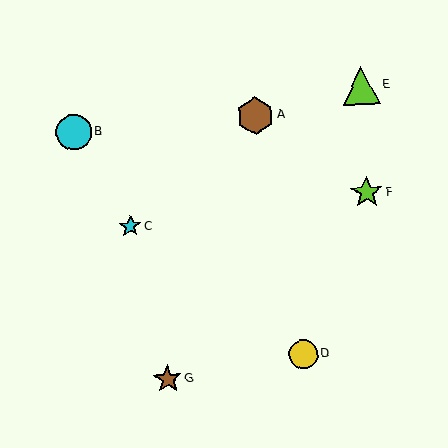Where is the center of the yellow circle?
The center of the yellow circle is at (303, 354).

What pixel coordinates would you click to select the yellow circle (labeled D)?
Click at (303, 354) to select the yellow circle D.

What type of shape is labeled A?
Shape A is a brown hexagon.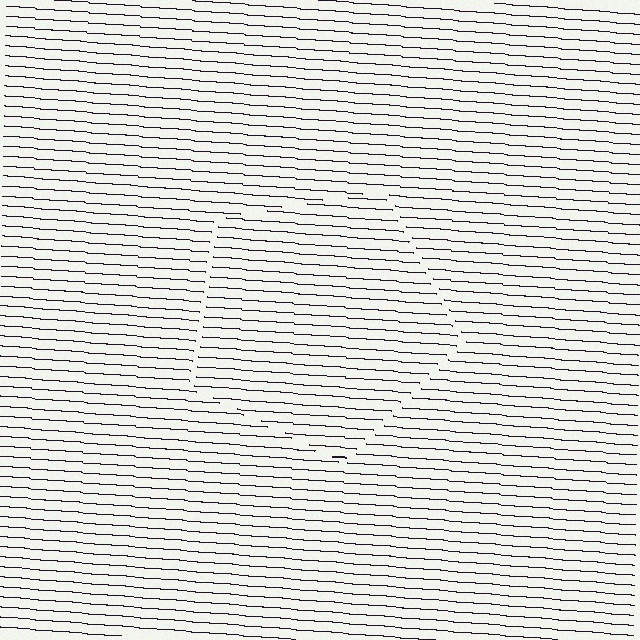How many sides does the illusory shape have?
5 sides — the line-ends trace a pentagon.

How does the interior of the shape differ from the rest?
The interior of the shape contains the same grating, shifted by half a period — the contour is defined by the phase discontinuity where line-ends from the inner and outer gratings abut.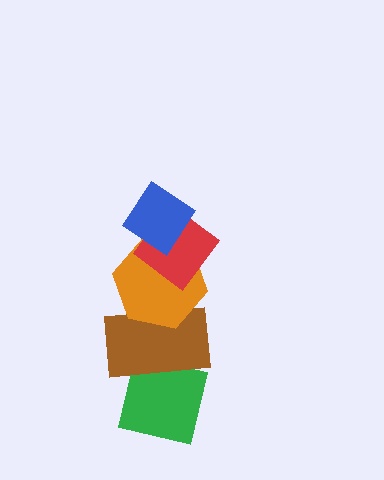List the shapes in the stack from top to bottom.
From top to bottom: the blue diamond, the red diamond, the orange hexagon, the brown rectangle, the green square.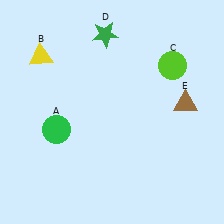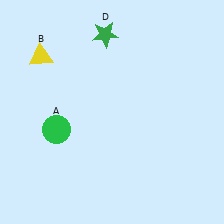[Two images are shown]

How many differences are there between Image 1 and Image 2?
There are 2 differences between the two images.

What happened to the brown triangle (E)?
The brown triangle (E) was removed in Image 2. It was in the top-right area of Image 1.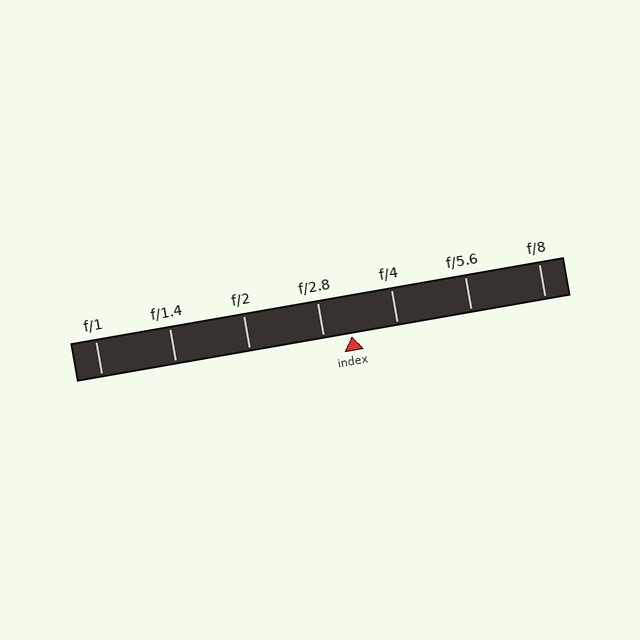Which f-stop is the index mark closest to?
The index mark is closest to f/2.8.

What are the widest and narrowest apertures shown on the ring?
The widest aperture shown is f/1 and the narrowest is f/8.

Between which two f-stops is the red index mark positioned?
The index mark is between f/2.8 and f/4.